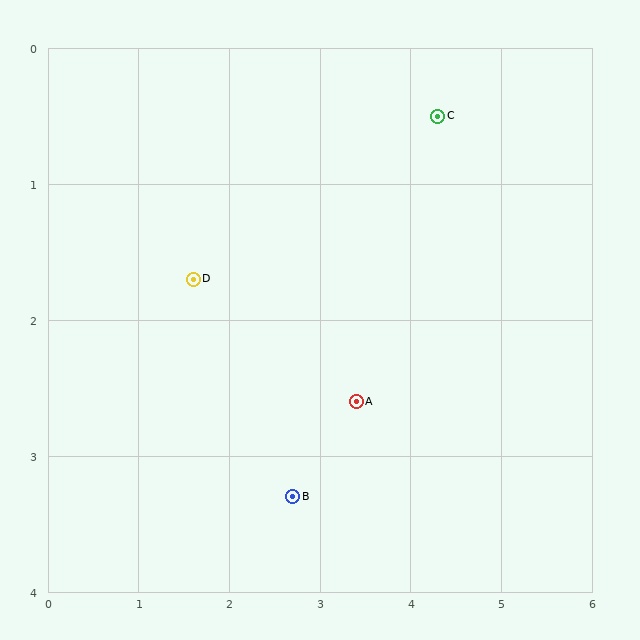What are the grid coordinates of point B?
Point B is at approximately (2.7, 3.3).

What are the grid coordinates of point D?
Point D is at approximately (1.6, 1.7).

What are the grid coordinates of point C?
Point C is at approximately (4.3, 0.5).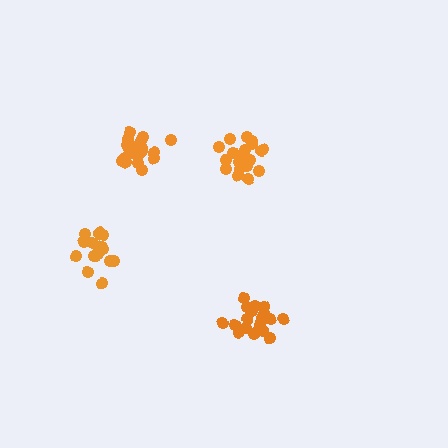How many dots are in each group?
Group 1: 21 dots, Group 2: 21 dots, Group 3: 17 dots, Group 4: 21 dots (80 total).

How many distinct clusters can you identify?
There are 4 distinct clusters.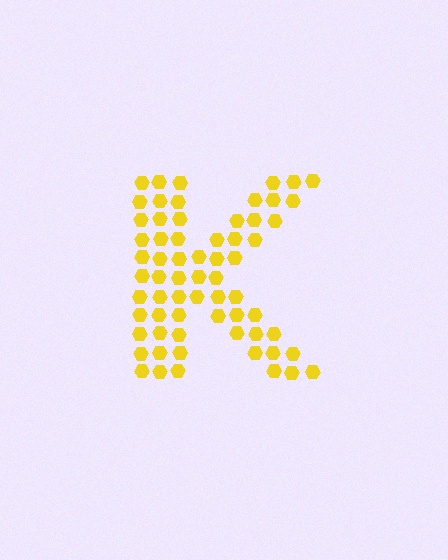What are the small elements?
The small elements are hexagons.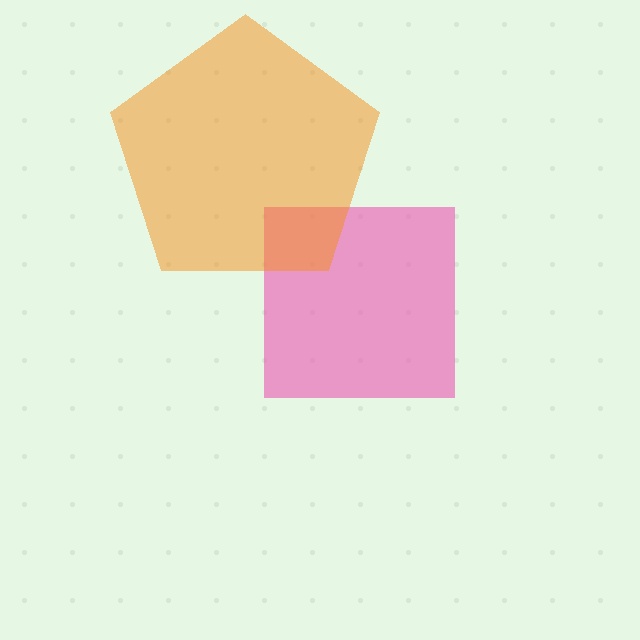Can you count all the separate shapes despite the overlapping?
Yes, there are 2 separate shapes.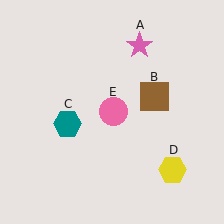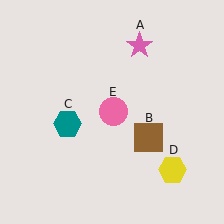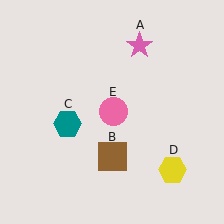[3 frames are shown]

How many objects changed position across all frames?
1 object changed position: brown square (object B).